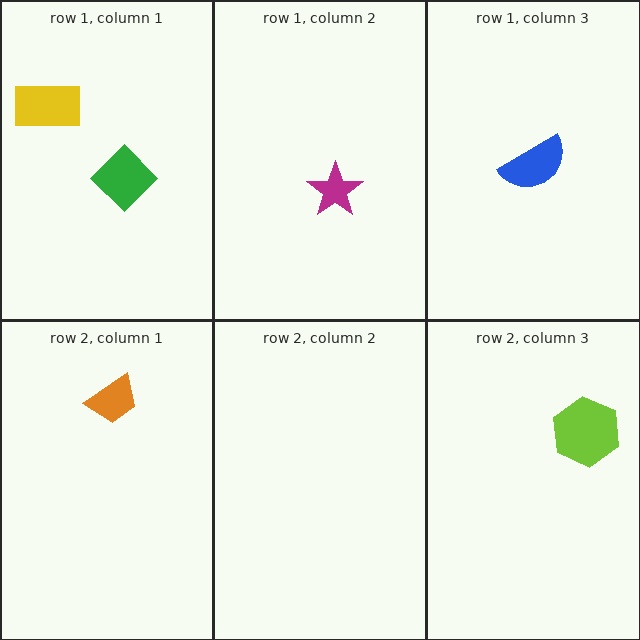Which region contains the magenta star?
The row 1, column 2 region.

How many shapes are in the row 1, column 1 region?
2.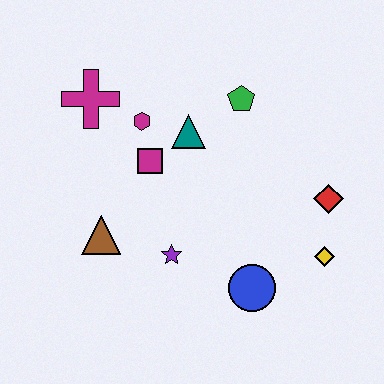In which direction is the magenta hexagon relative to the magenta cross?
The magenta hexagon is to the right of the magenta cross.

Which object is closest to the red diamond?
The yellow diamond is closest to the red diamond.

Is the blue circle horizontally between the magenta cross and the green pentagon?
No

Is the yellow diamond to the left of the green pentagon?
No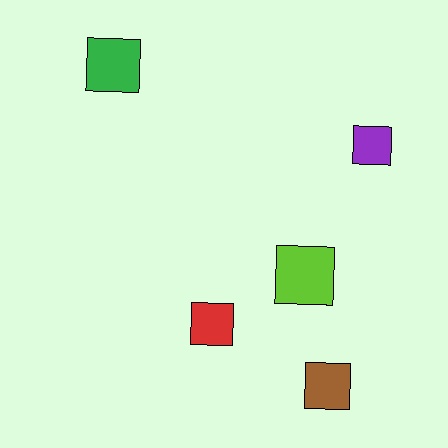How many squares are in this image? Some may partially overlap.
There are 5 squares.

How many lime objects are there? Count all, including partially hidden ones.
There is 1 lime object.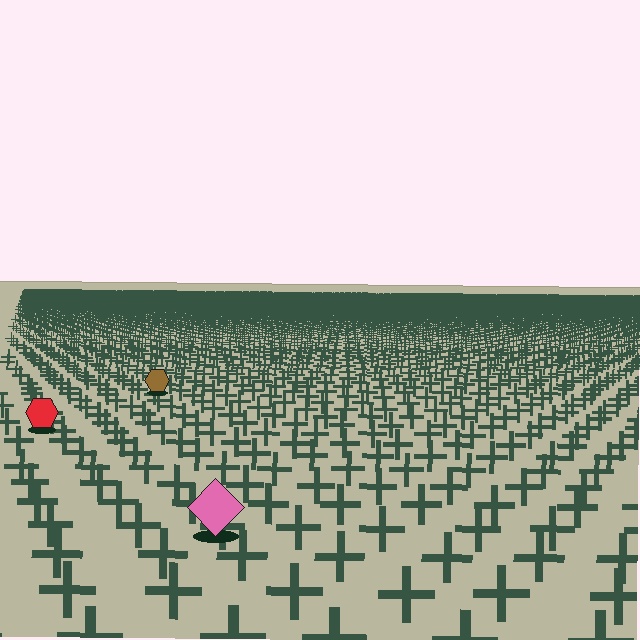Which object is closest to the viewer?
The pink diamond is closest. The texture marks near it are larger and more spread out.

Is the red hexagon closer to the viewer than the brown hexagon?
Yes. The red hexagon is closer — you can tell from the texture gradient: the ground texture is coarser near it.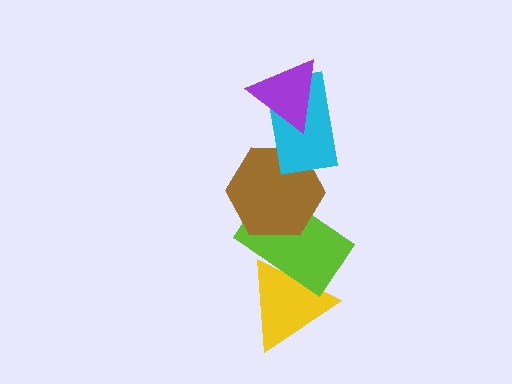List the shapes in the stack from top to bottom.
From top to bottom: the purple triangle, the cyan rectangle, the brown hexagon, the lime rectangle, the yellow triangle.